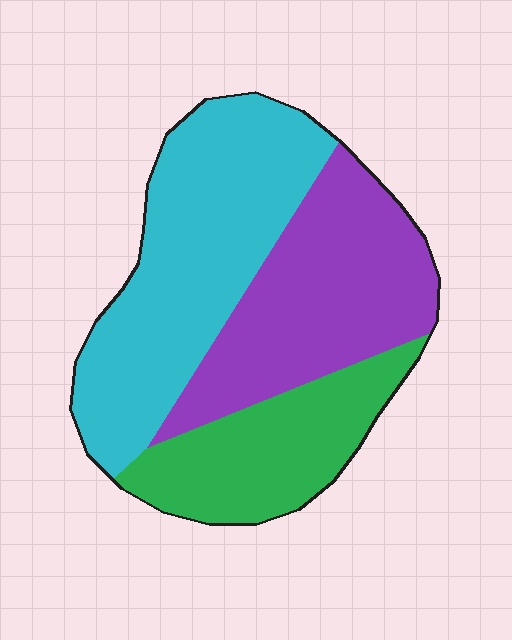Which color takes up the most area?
Cyan, at roughly 40%.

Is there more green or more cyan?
Cyan.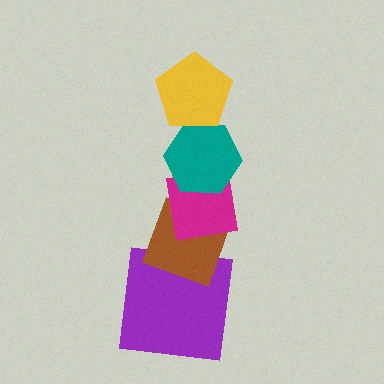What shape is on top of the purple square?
The brown diamond is on top of the purple square.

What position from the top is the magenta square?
The magenta square is 3rd from the top.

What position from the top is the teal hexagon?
The teal hexagon is 2nd from the top.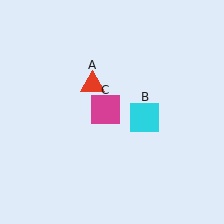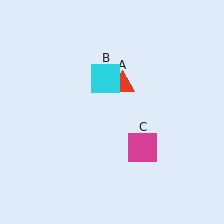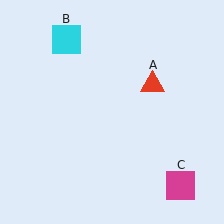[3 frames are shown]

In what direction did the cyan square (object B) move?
The cyan square (object B) moved up and to the left.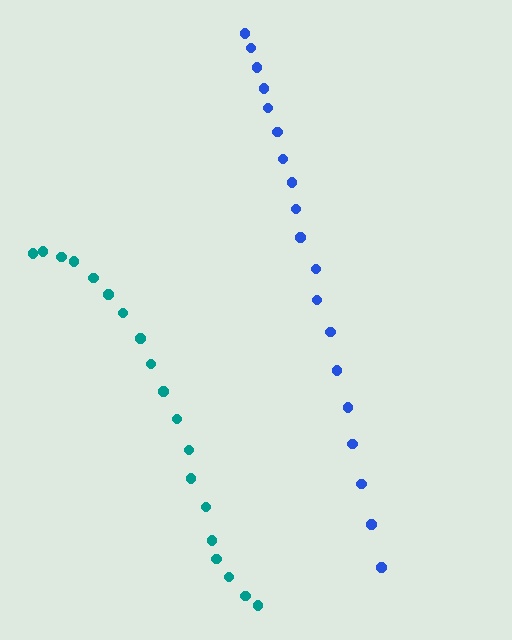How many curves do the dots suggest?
There are 2 distinct paths.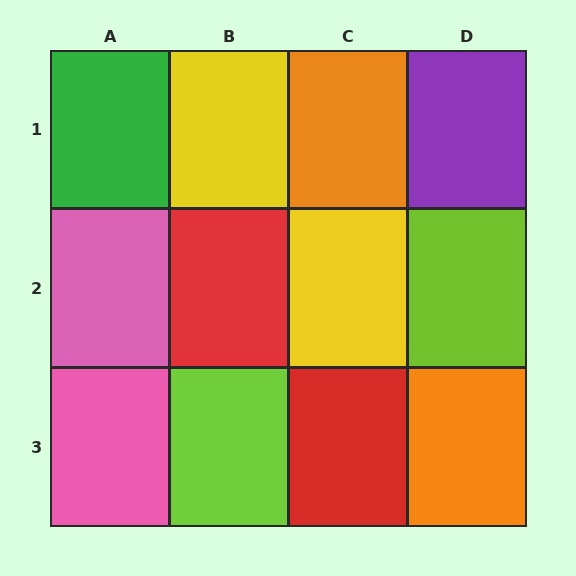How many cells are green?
1 cell is green.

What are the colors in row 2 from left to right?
Pink, red, yellow, lime.